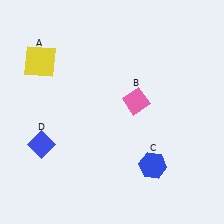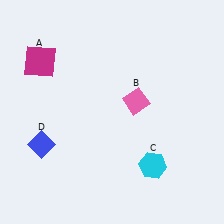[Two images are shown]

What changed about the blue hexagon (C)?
In Image 1, C is blue. In Image 2, it changed to cyan.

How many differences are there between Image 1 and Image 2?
There are 2 differences between the two images.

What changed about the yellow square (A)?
In Image 1, A is yellow. In Image 2, it changed to magenta.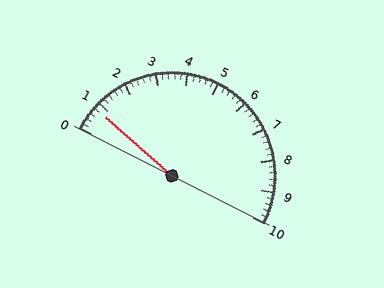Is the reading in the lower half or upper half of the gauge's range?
The reading is in the lower half of the range (0 to 10).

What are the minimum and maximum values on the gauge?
The gauge ranges from 0 to 10.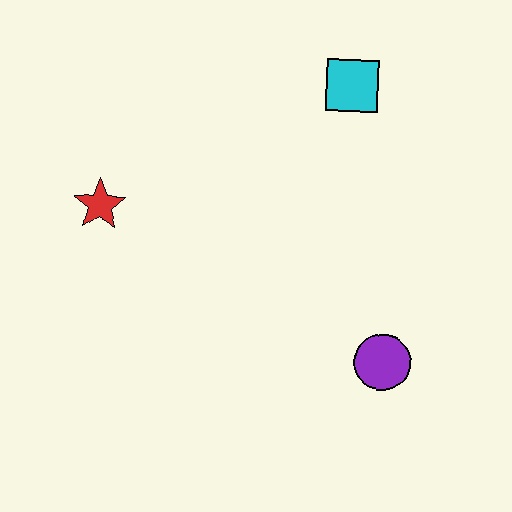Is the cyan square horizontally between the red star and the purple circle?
Yes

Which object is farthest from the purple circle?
The red star is farthest from the purple circle.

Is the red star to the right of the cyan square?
No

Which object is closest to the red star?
The cyan square is closest to the red star.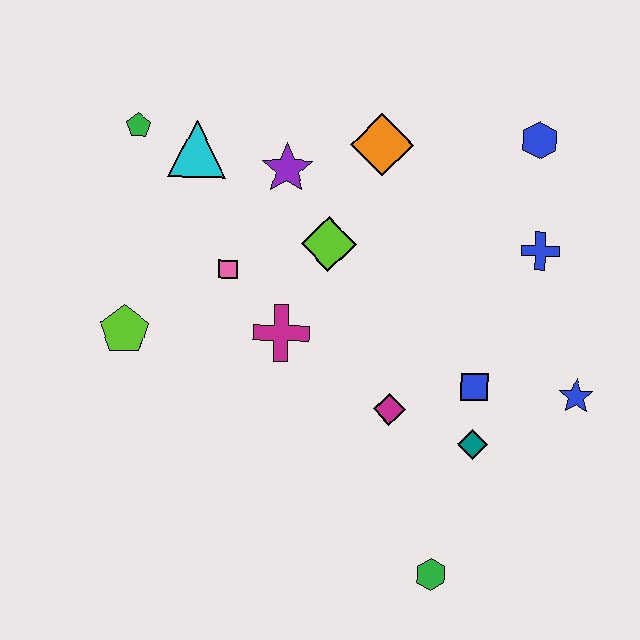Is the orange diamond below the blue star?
No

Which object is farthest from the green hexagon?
The green pentagon is farthest from the green hexagon.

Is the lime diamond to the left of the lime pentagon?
No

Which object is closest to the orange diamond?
The purple star is closest to the orange diamond.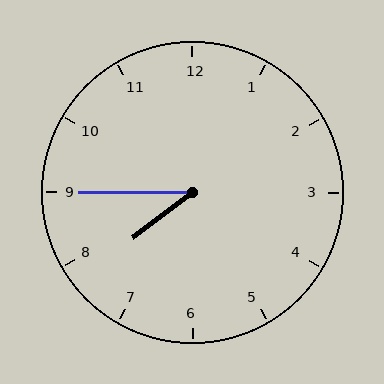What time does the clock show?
7:45.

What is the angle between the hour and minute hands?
Approximately 38 degrees.